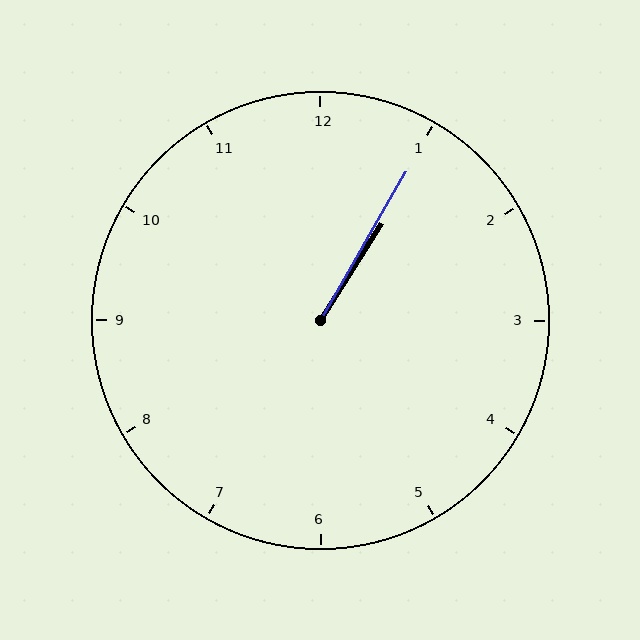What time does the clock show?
1:05.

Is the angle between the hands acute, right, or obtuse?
It is acute.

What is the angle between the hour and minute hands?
Approximately 2 degrees.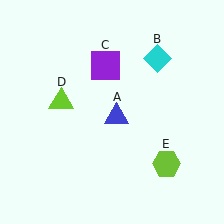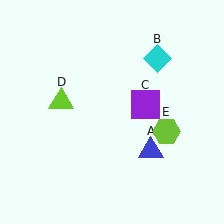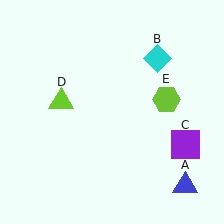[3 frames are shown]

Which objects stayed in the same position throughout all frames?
Cyan diamond (object B) and lime triangle (object D) remained stationary.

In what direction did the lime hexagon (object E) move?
The lime hexagon (object E) moved up.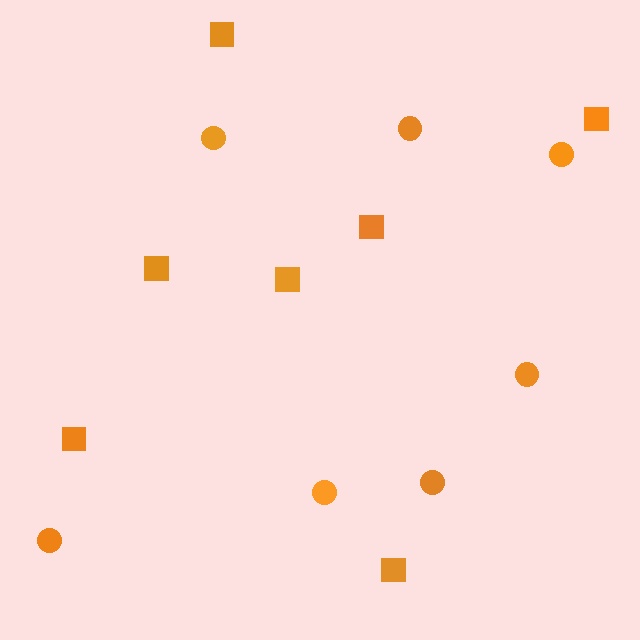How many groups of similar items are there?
There are 2 groups: one group of circles (7) and one group of squares (7).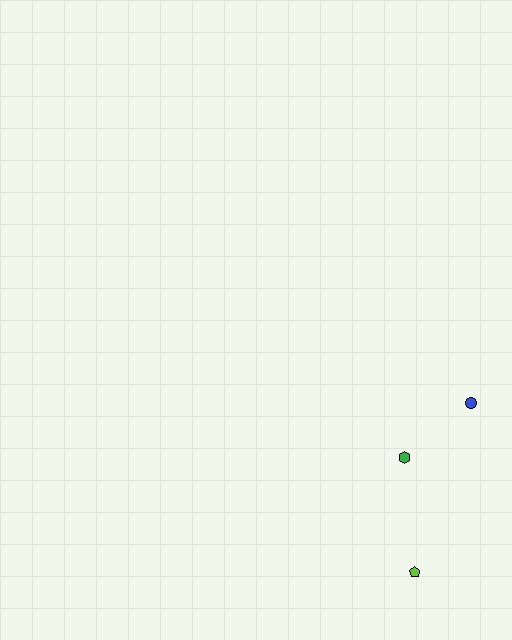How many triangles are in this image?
There are no triangles.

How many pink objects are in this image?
There are no pink objects.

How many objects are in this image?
There are 3 objects.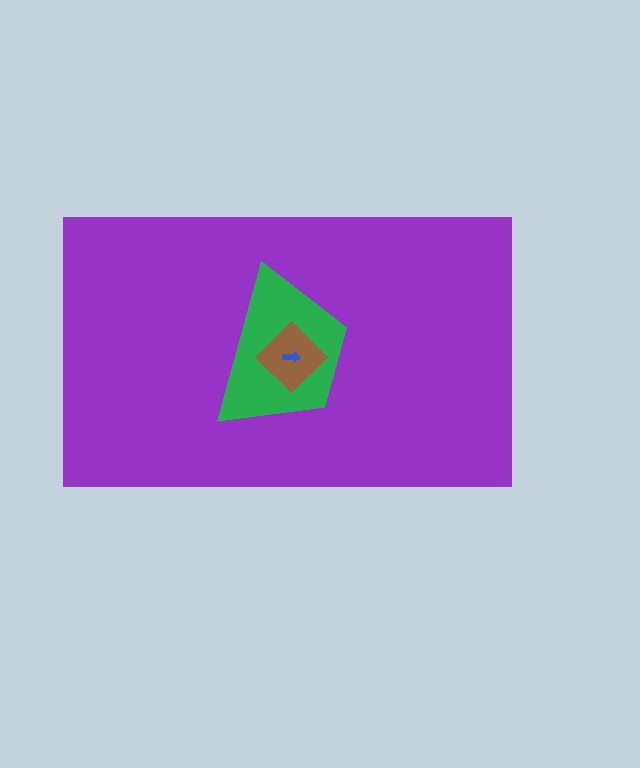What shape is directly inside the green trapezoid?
The brown diamond.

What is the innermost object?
The blue arrow.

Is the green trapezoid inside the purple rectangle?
Yes.